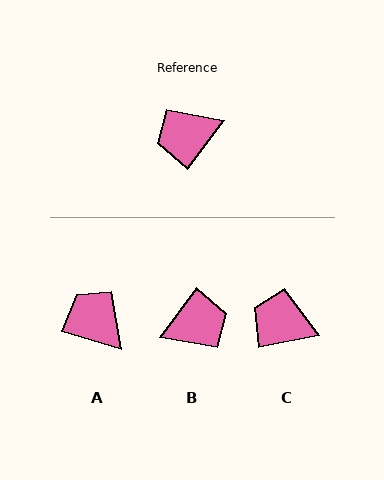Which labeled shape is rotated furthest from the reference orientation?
B, about 180 degrees away.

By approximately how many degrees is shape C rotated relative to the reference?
Approximately 43 degrees clockwise.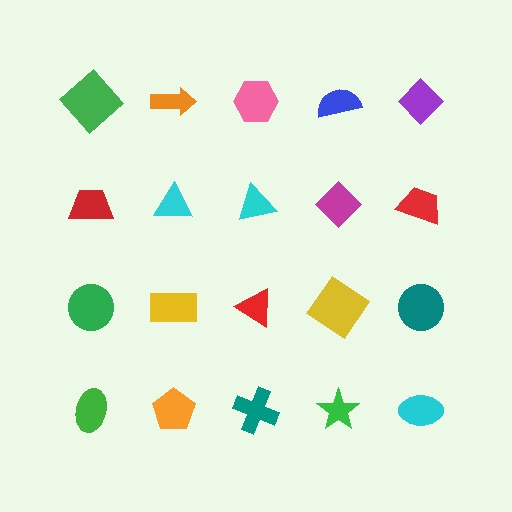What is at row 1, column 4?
A blue semicircle.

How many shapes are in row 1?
5 shapes.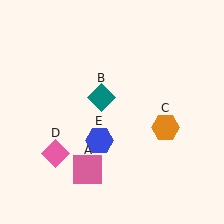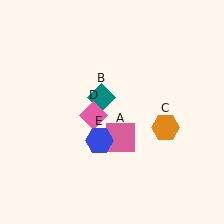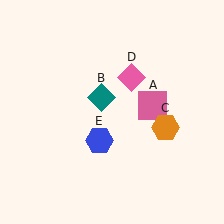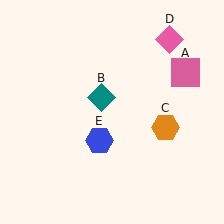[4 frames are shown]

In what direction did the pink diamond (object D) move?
The pink diamond (object D) moved up and to the right.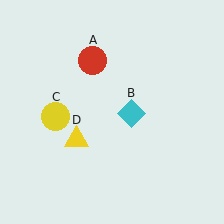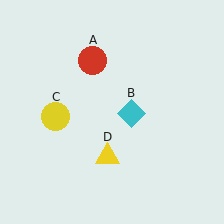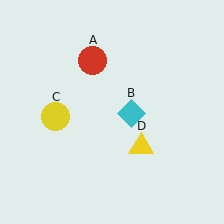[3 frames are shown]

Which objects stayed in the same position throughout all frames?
Red circle (object A) and cyan diamond (object B) and yellow circle (object C) remained stationary.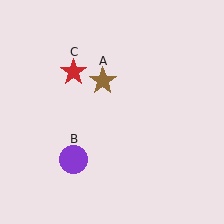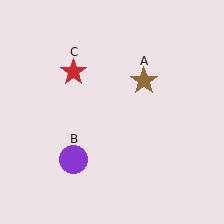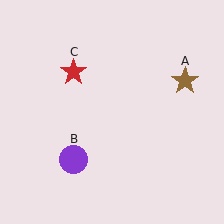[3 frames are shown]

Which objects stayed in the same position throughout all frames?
Purple circle (object B) and red star (object C) remained stationary.